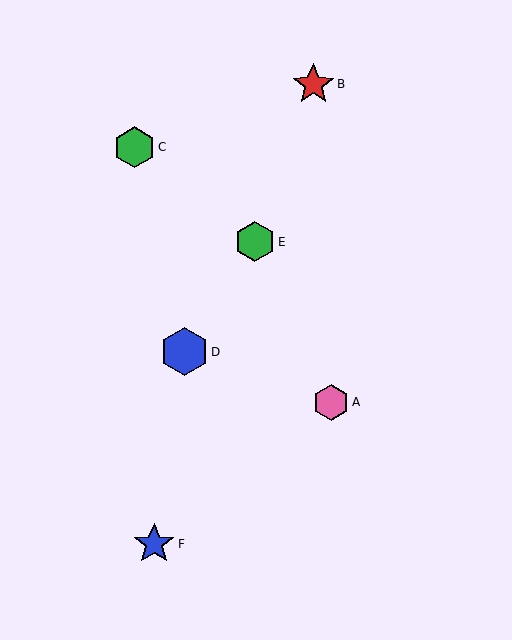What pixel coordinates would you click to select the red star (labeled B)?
Click at (313, 84) to select the red star B.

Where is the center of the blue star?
The center of the blue star is at (154, 544).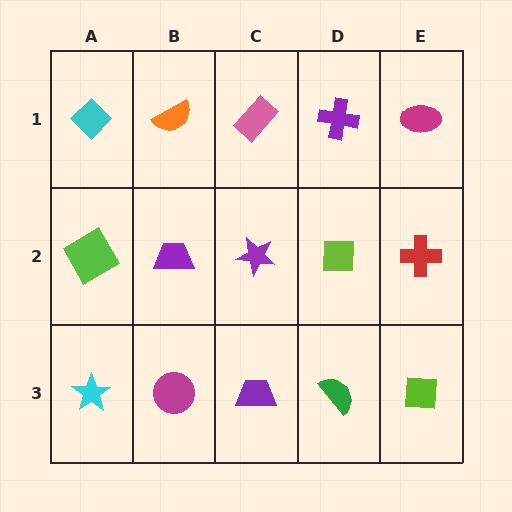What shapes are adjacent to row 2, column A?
A cyan diamond (row 1, column A), a cyan star (row 3, column A), a purple trapezoid (row 2, column B).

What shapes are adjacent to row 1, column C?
A purple star (row 2, column C), an orange semicircle (row 1, column B), a purple cross (row 1, column D).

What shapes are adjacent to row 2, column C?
A pink rectangle (row 1, column C), a purple trapezoid (row 3, column C), a purple trapezoid (row 2, column B), a lime square (row 2, column D).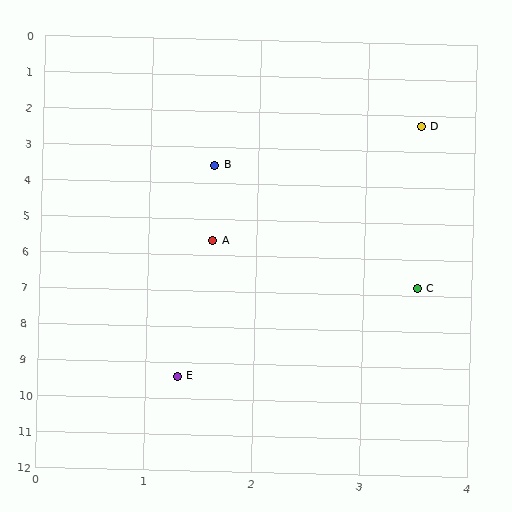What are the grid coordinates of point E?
Point E is at approximately (1.3, 9.4).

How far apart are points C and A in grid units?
Points C and A are about 2.2 grid units apart.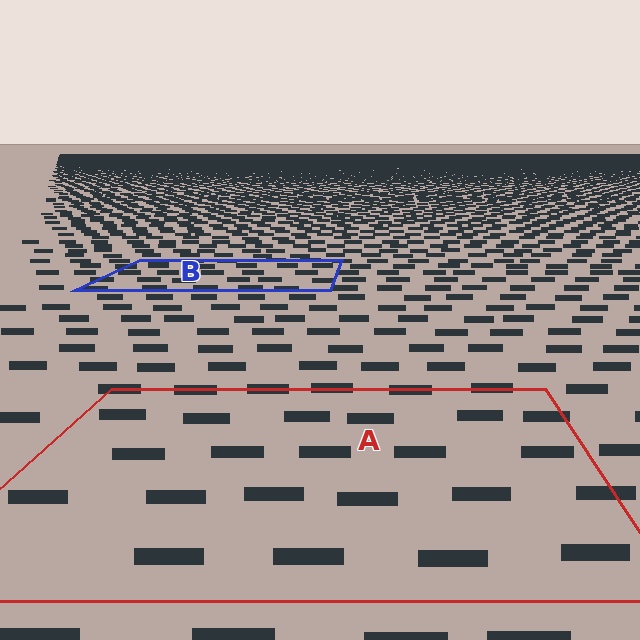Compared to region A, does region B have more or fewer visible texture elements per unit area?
Region B has more texture elements per unit area — they are packed more densely because it is farther away.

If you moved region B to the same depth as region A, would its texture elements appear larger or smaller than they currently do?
They would appear larger. At a closer depth, the same texture elements are projected at a bigger on-screen size.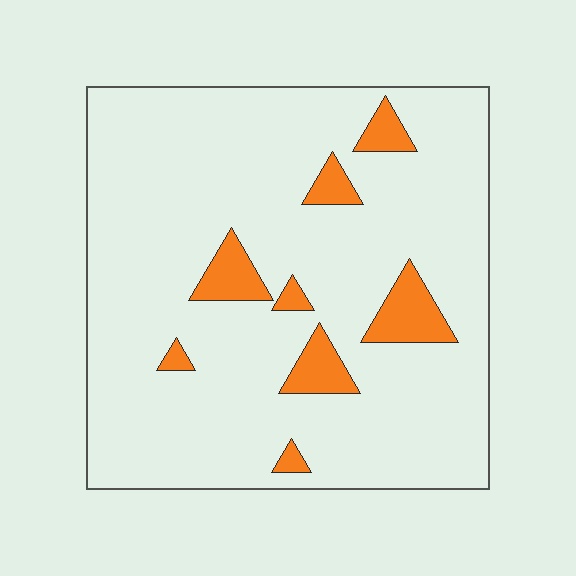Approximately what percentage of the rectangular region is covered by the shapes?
Approximately 10%.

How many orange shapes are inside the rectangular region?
8.